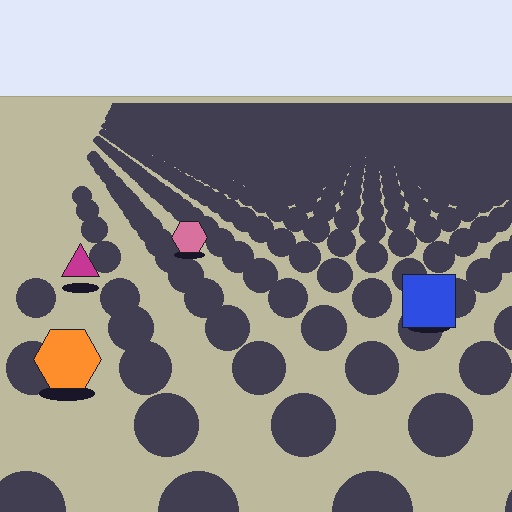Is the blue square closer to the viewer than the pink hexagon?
Yes. The blue square is closer — you can tell from the texture gradient: the ground texture is coarser near it.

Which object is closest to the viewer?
The orange hexagon is closest. The texture marks near it are larger and more spread out.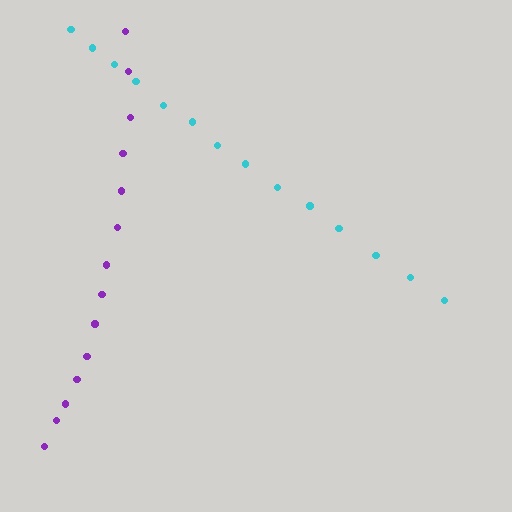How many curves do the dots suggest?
There are 2 distinct paths.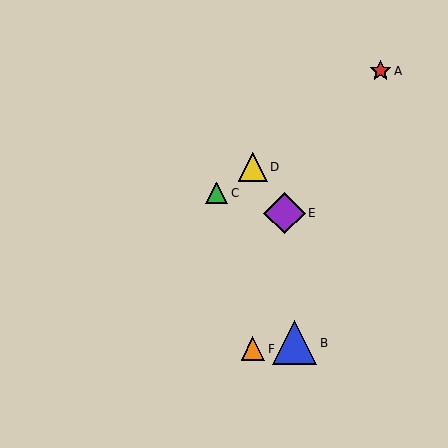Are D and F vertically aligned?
Yes, both are at x≈253.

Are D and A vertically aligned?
No, D is at x≈253 and A is at x≈381.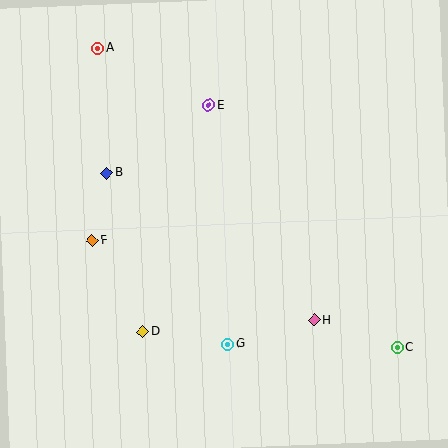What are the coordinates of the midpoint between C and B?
The midpoint between C and B is at (252, 260).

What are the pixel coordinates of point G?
Point G is at (227, 344).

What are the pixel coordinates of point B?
Point B is at (107, 173).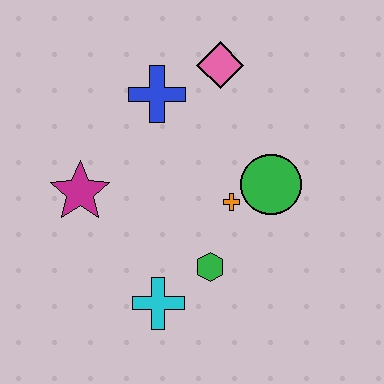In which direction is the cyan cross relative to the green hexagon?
The cyan cross is to the left of the green hexagon.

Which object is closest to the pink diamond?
The blue cross is closest to the pink diamond.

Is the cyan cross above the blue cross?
No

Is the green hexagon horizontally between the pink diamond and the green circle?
No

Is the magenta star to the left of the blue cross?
Yes